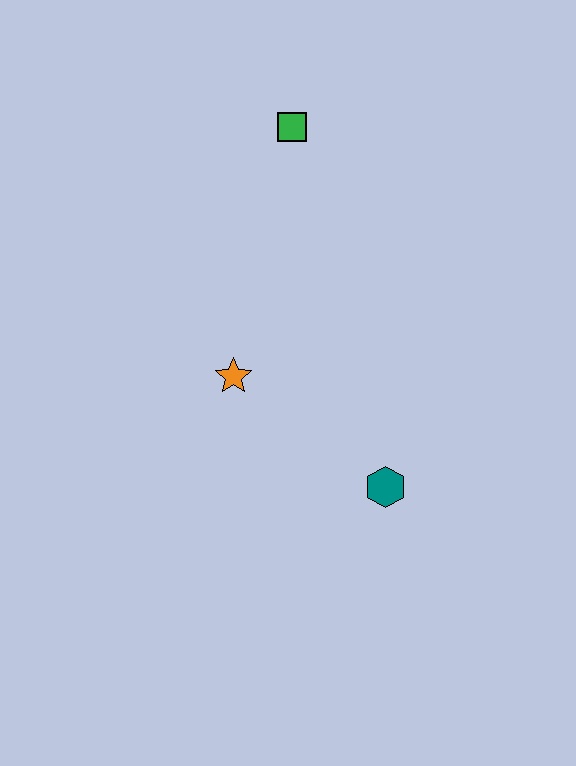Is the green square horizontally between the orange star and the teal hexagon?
Yes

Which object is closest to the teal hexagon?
The orange star is closest to the teal hexagon.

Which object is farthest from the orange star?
The green square is farthest from the orange star.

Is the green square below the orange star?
No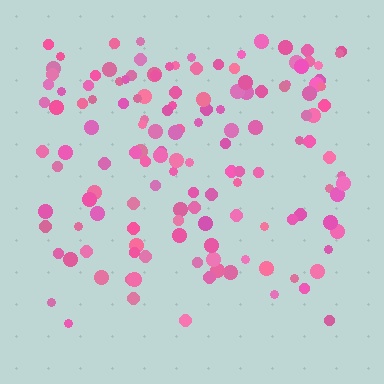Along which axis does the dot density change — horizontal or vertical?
Vertical.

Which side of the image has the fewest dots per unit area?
The bottom.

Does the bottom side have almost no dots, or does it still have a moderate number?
Still a moderate number, just noticeably fewer than the top.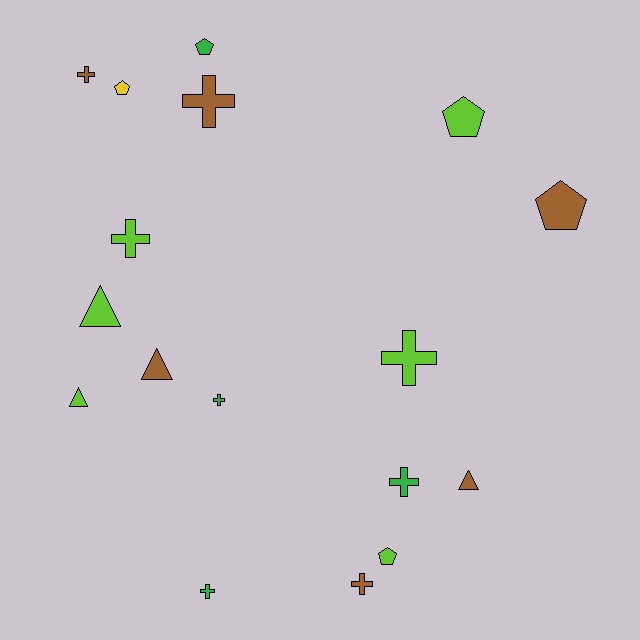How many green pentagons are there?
There is 1 green pentagon.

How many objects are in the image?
There are 17 objects.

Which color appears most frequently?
Brown, with 6 objects.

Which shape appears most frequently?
Cross, with 8 objects.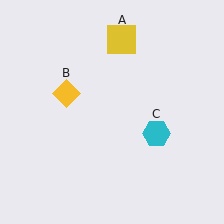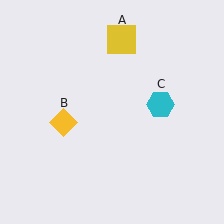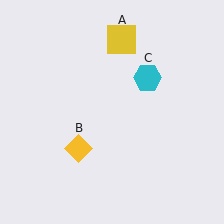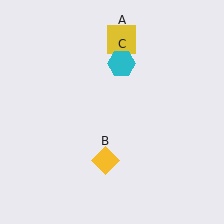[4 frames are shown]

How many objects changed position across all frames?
2 objects changed position: yellow diamond (object B), cyan hexagon (object C).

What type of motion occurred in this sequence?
The yellow diamond (object B), cyan hexagon (object C) rotated counterclockwise around the center of the scene.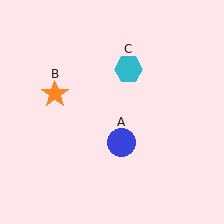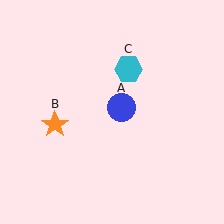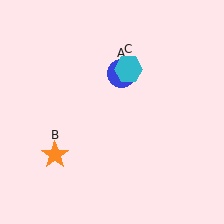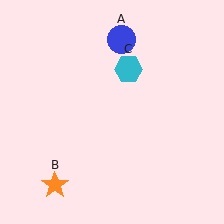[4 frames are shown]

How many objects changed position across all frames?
2 objects changed position: blue circle (object A), orange star (object B).